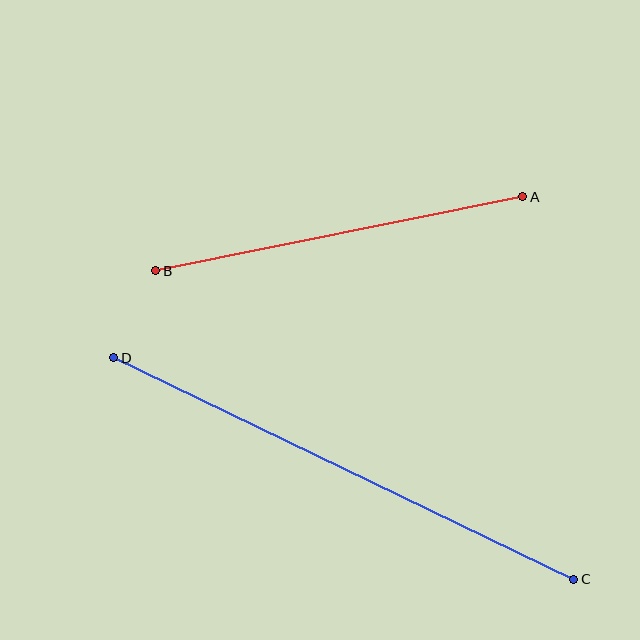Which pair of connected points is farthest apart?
Points C and D are farthest apart.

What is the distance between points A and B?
The distance is approximately 375 pixels.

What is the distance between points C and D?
The distance is approximately 510 pixels.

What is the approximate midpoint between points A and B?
The midpoint is at approximately (339, 234) pixels.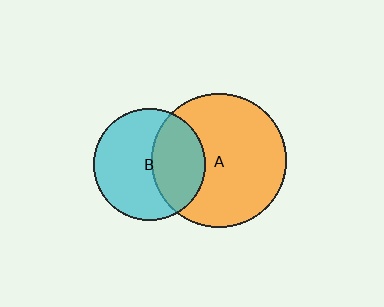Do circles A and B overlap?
Yes.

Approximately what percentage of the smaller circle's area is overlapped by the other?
Approximately 40%.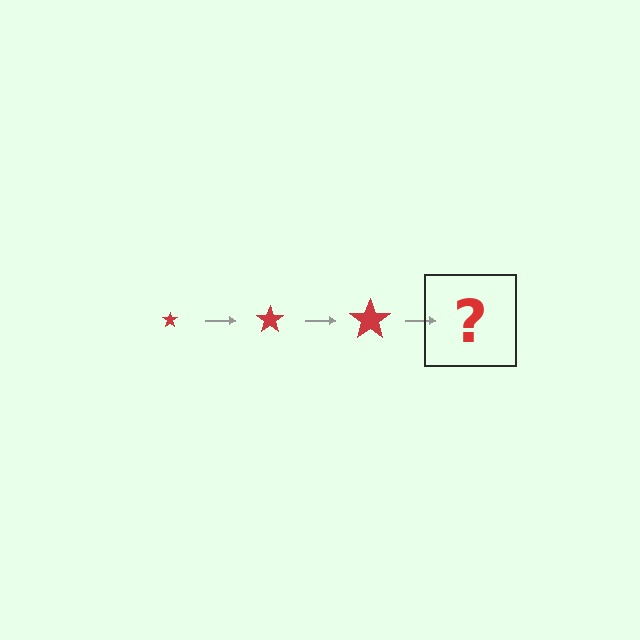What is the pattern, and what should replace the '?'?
The pattern is that the star gets progressively larger each step. The '?' should be a red star, larger than the previous one.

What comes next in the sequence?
The next element should be a red star, larger than the previous one.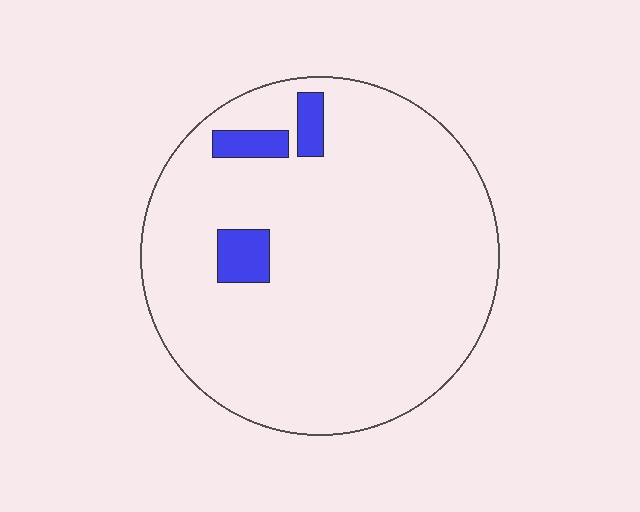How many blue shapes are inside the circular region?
3.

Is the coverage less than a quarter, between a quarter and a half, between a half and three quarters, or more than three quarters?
Less than a quarter.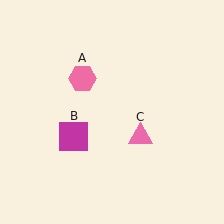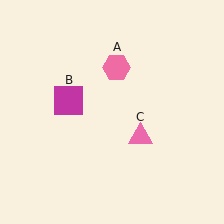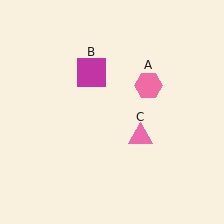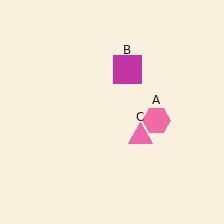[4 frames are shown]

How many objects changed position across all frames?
2 objects changed position: pink hexagon (object A), magenta square (object B).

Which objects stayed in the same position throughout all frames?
Pink triangle (object C) remained stationary.